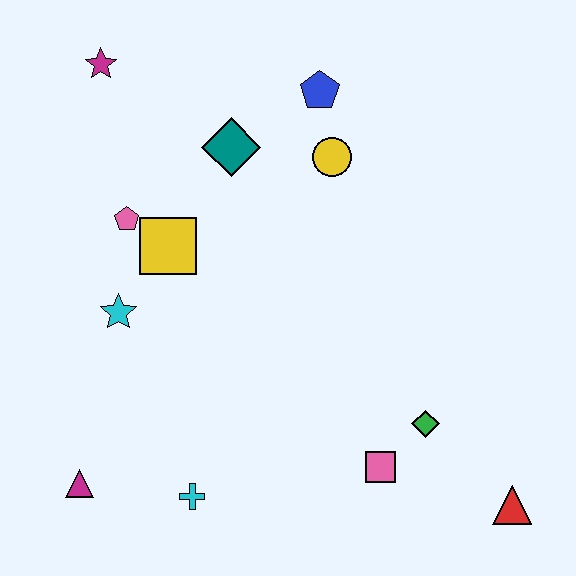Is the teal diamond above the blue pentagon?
No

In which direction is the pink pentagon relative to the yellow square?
The pink pentagon is to the left of the yellow square.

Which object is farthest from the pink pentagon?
The red triangle is farthest from the pink pentagon.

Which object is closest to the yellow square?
The pink pentagon is closest to the yellow square.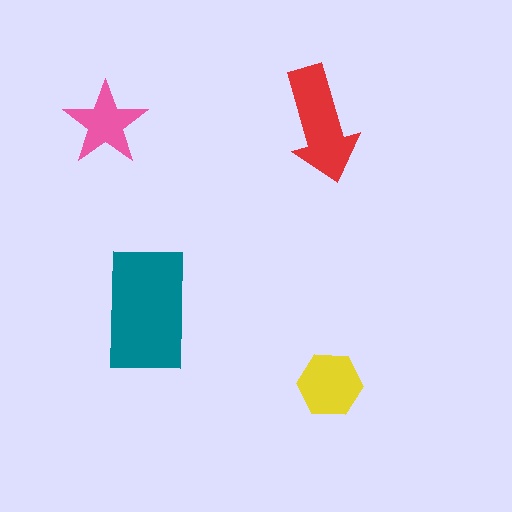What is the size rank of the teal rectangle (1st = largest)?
1st.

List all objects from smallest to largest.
The pink star, the yellow hexagon, the red arrow, the teal rectangle.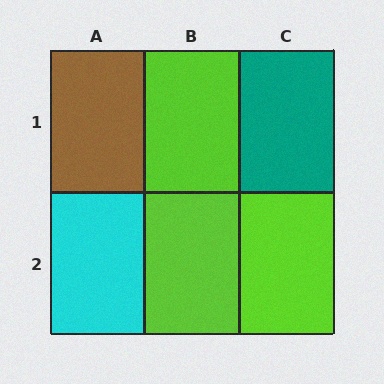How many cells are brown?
1 cell is brown.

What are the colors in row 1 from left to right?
Brown, lime, teal.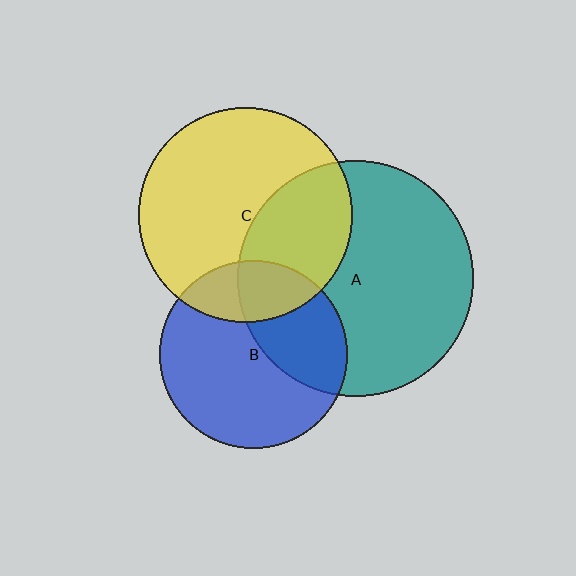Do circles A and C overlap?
Yes.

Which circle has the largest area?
Circle A (teal).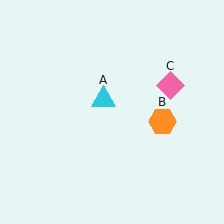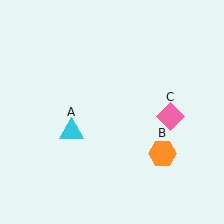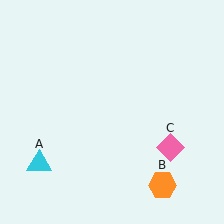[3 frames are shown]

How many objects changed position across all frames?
3 objects changed position: cyan triangle (object A), orange hexagon (object B), pink diamond (object C).